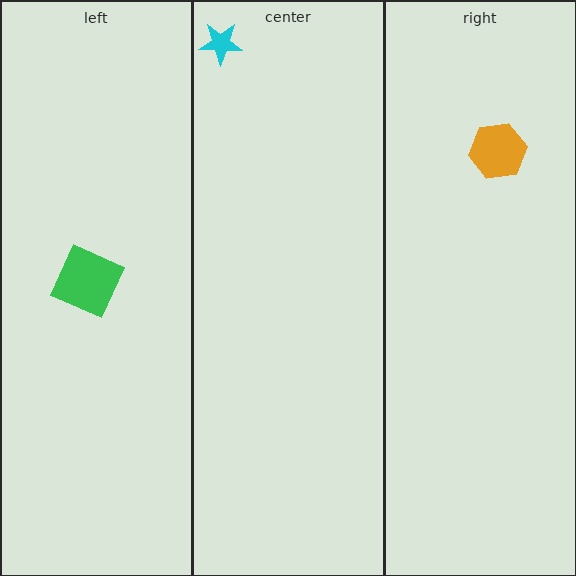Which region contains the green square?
The left region.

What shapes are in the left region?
The green square.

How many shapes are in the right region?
1.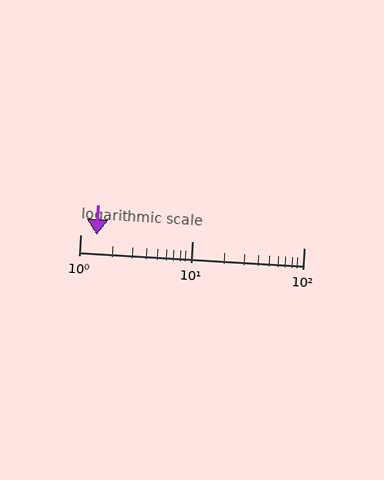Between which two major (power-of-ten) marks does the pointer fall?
The pointer is between 1 and 10.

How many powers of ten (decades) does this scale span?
The scale spans 2 decades, from 1 to 100.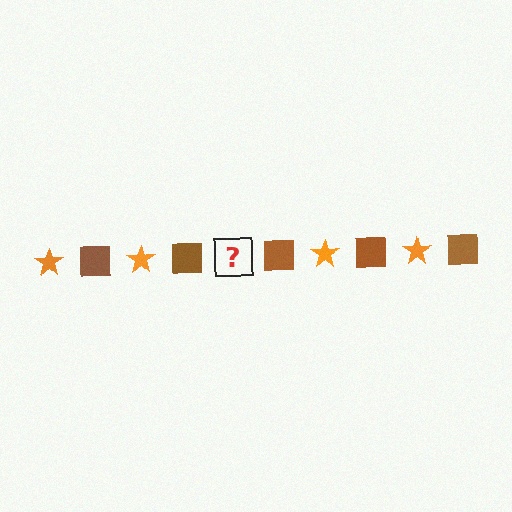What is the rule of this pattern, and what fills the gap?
The rule is that the pattern alternates between orange star and brown square. The gap should be filled with an orange star.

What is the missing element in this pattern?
The missing element is an orange star.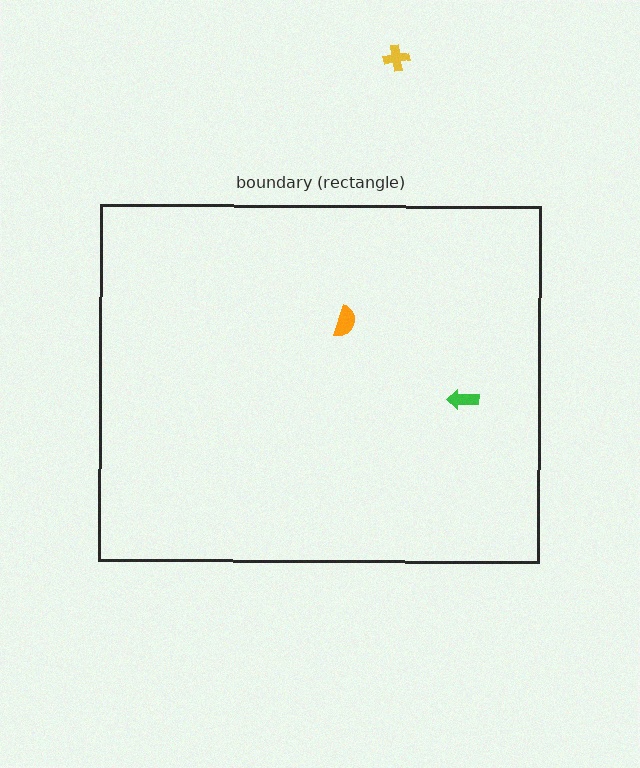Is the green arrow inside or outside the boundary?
Inside.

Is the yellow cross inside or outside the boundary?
Outside.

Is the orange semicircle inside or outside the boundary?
Inside.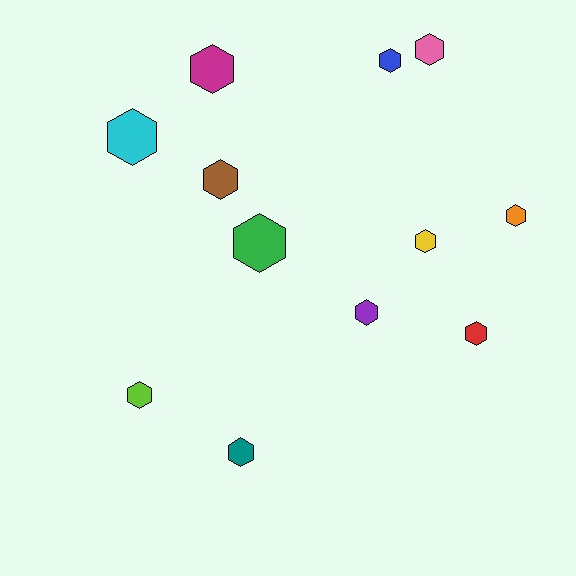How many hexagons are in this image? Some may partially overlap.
There are 12 hexagons.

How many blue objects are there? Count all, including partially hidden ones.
There is 1 blue object.